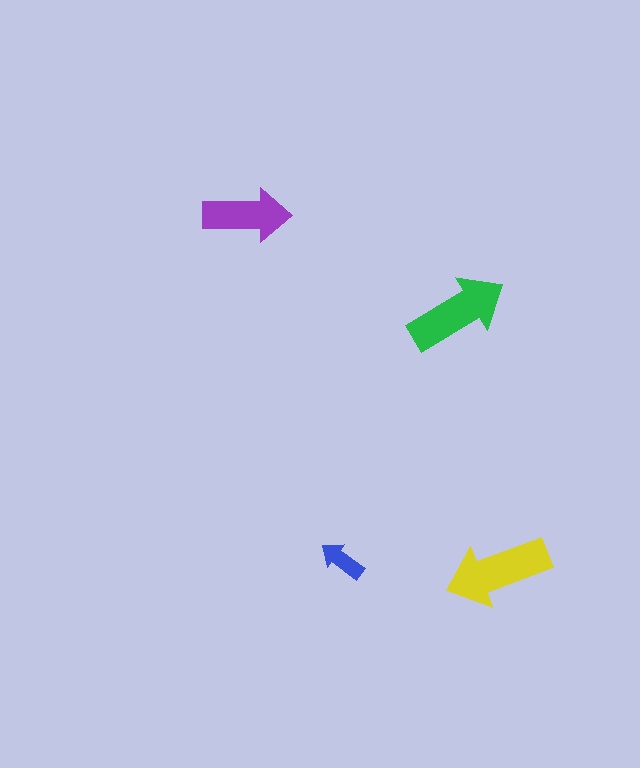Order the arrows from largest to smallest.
the yellow one, the green one, the purple one, the blue one.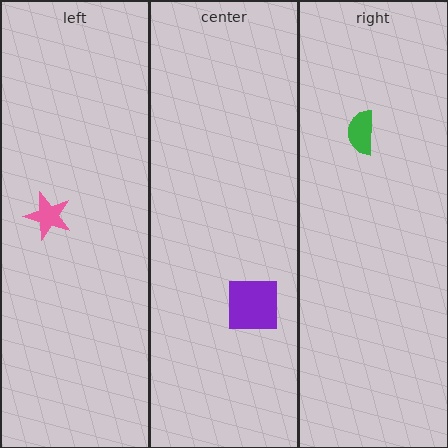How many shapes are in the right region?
1.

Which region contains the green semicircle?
The right region.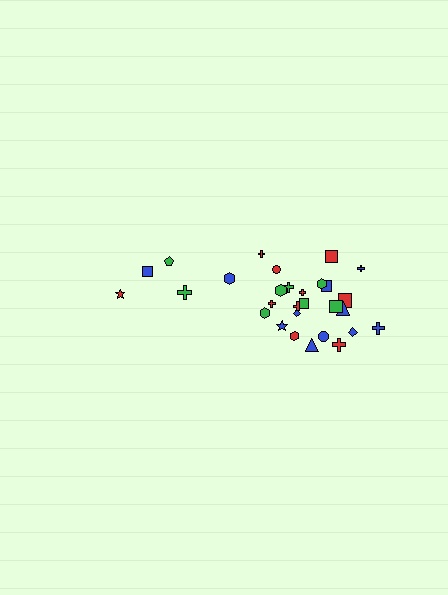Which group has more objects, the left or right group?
The right group.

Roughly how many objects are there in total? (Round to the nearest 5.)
Roughly 30 objects in total.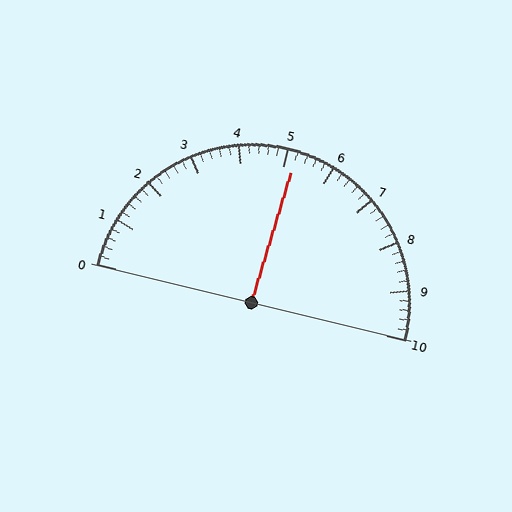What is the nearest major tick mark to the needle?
The nearest major tick mark is 5.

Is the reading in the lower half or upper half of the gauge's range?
The reading is in the upper half of the range (0 to 10).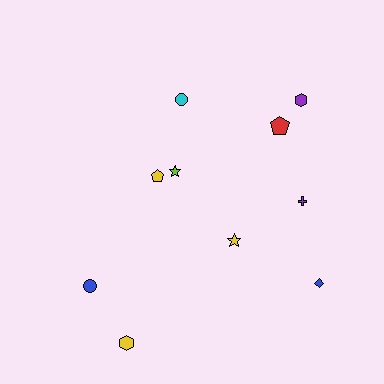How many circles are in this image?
There are 2 circles.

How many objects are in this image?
There are 10 objects.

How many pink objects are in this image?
There are no pink objects.